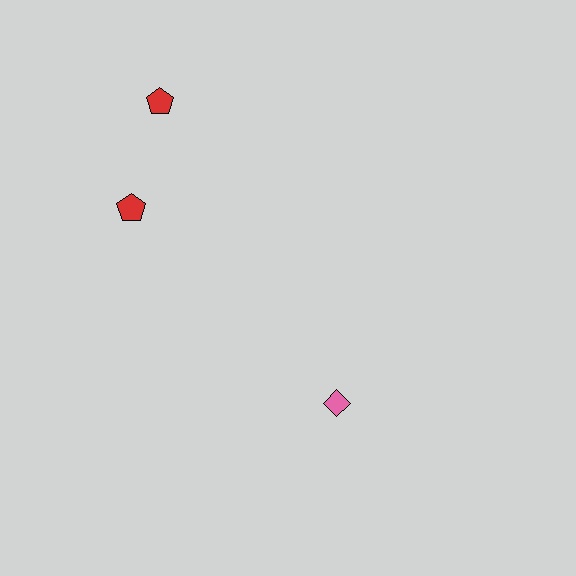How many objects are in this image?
There are 3 objects.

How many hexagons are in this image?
There are no hexagons.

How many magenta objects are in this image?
There are no magenta objects.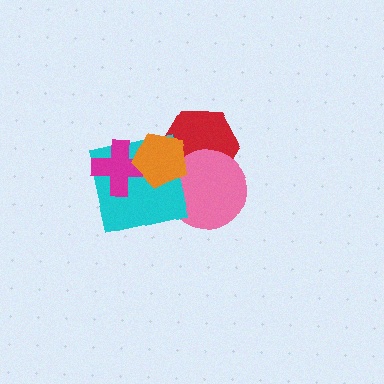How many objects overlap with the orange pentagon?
4 objects overlap with the orange pentagon.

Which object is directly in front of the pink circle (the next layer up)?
The cyan square is directly in front of the pink circle.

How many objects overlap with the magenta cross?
2 objects overlap with the magenta cross.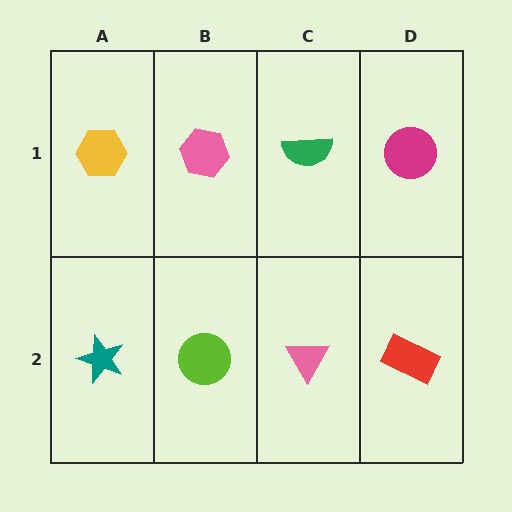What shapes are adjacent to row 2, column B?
A pink hexagon (row 1, column B), a teal star (row 2, column A), a pink triangle (row 2, column C).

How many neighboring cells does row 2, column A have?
2.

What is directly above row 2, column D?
A magenta circle.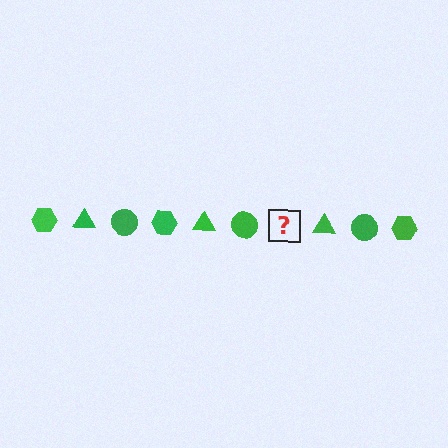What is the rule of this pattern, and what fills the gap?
The rule is that the pattern cycles through hexagon, triangle, circle shapes in green. The gap should be filled with a green hexagon.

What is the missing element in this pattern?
The missing element is a green hexagon.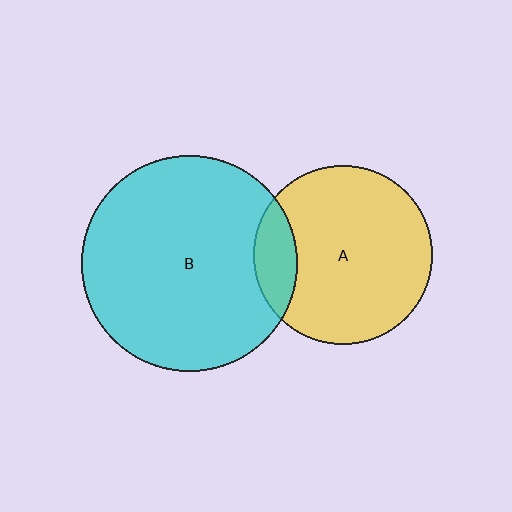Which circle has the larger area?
Circle B (cyan).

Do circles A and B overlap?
Yes.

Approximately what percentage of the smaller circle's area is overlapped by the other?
Approximately 15%.